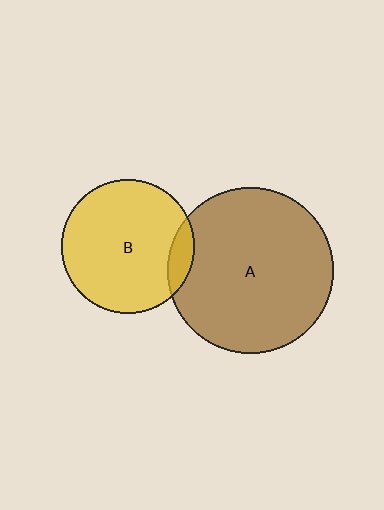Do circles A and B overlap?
Yes.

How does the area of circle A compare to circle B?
Approximately 1.5 times.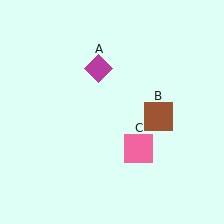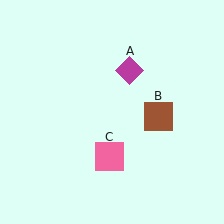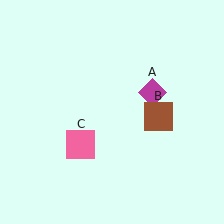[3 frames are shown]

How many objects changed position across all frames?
2 objects changed position: magenta diamond (object A), pink square (object C).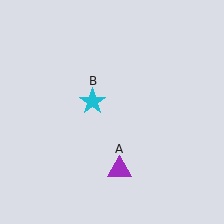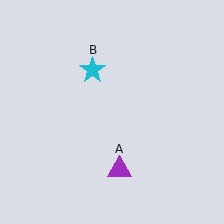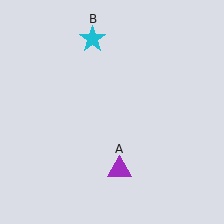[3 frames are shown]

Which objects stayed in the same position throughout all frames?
Purple triangle (object A) remained stationary.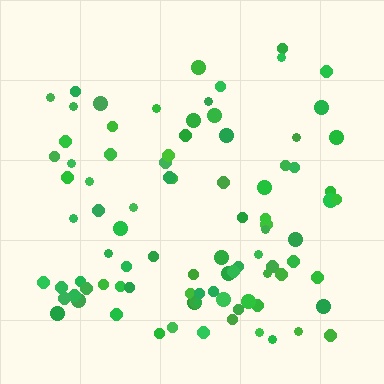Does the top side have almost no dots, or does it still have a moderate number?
Still a moderate number, just noticeably fewer than the bottom.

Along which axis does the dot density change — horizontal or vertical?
Vertical.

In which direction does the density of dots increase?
From top to bottom, with the bottom side densest.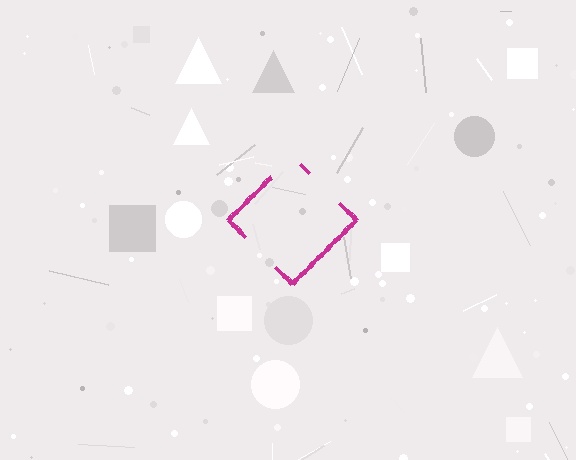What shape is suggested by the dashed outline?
The dashed outline suggests a diamond.